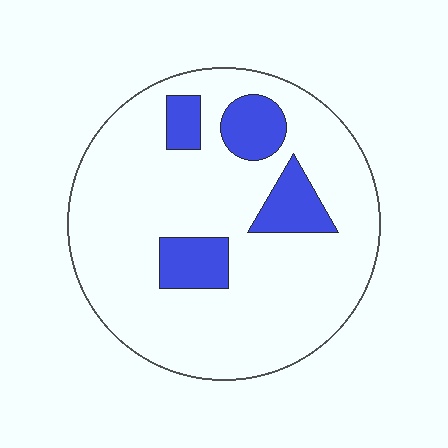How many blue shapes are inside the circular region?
4.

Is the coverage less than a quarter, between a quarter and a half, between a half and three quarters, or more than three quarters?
Less than a quarter.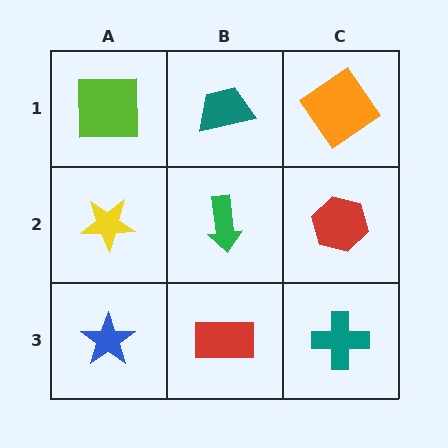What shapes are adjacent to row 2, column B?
A teal trapezoid (row 1, column B), a red rectangle (row 3, column B), a yellow star (row 2, column A), a red hexagon (row 2, column C).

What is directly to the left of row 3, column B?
A blue star.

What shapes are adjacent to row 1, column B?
A green arrow (row 2, column B), a lime square (row 1, column A), an orange diamond (row 1, column C).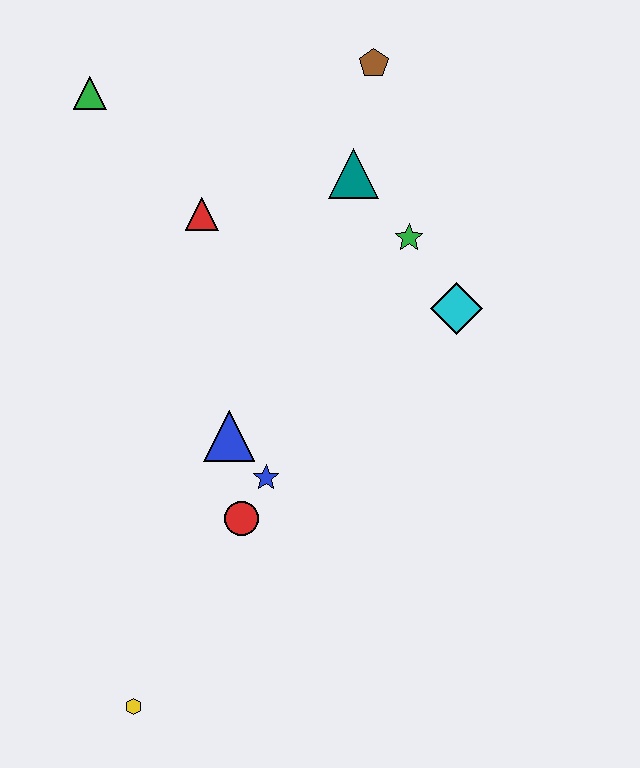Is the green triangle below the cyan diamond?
No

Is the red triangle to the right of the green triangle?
Yes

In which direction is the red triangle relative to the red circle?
The red triangle is above the red circle.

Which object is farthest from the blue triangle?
The brown pentagon is farthest from the blue triangle.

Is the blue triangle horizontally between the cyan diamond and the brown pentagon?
No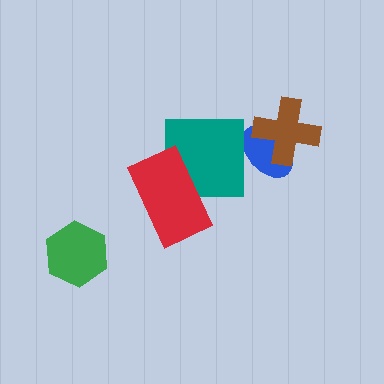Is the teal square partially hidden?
Yes, it is partially covered by another shape.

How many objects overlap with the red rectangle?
1 object overlaps with the red rectangle.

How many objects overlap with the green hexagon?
0 objects overlap with the green hexagon.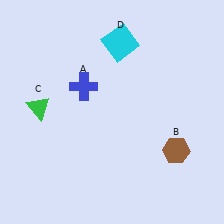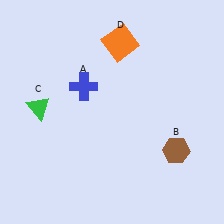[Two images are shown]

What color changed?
The square (D) changed from cyan in Image 1 to orange in Image 2.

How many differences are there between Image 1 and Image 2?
There is 1 difference between the two images.